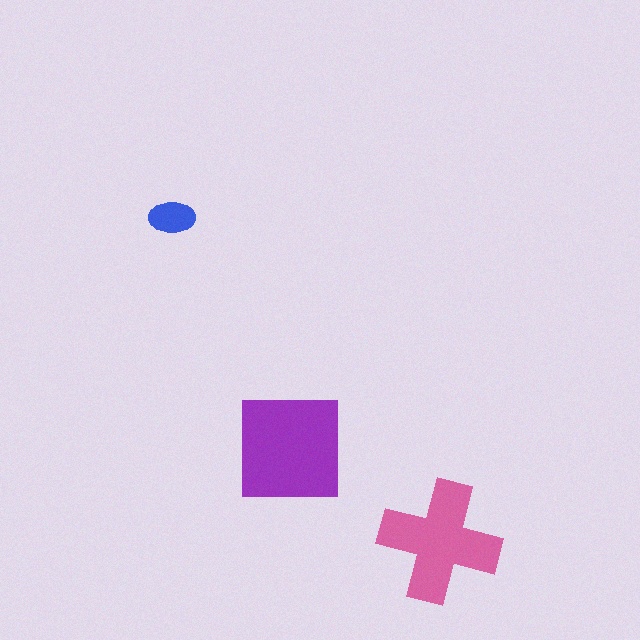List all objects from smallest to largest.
The blue ellipse, the pink cross, the purple square.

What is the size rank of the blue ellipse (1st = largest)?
3rd.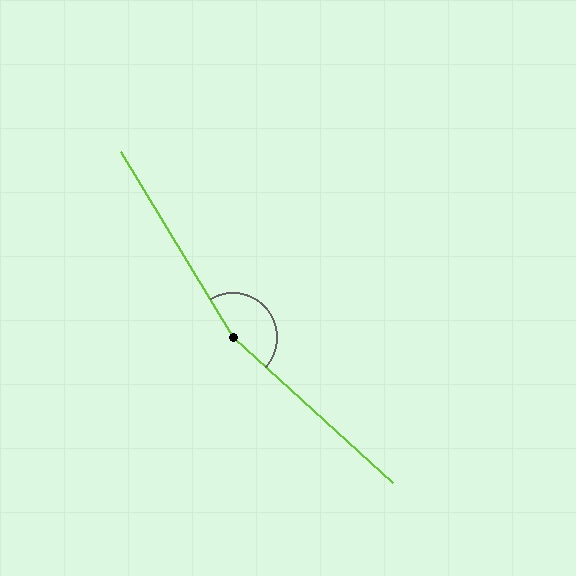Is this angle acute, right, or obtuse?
It is obtuse.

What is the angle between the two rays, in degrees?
Approximately 163 degrees.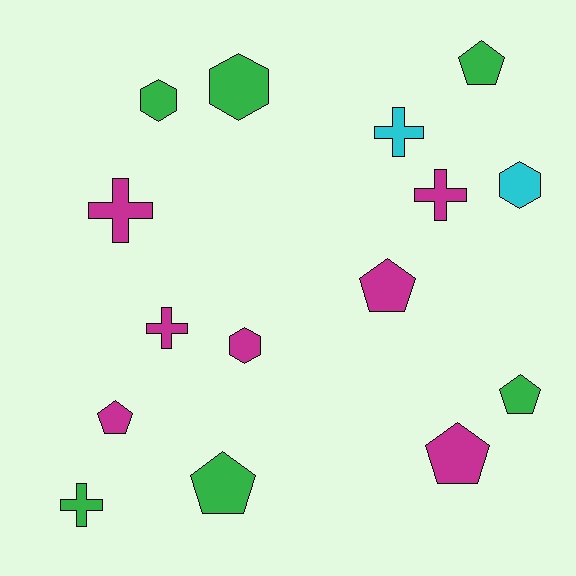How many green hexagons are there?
There are 2 green hexagons.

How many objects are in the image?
There are 15 objects.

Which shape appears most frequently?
Pentagon, with 6 objects.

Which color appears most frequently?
Magenta, with 7 objects.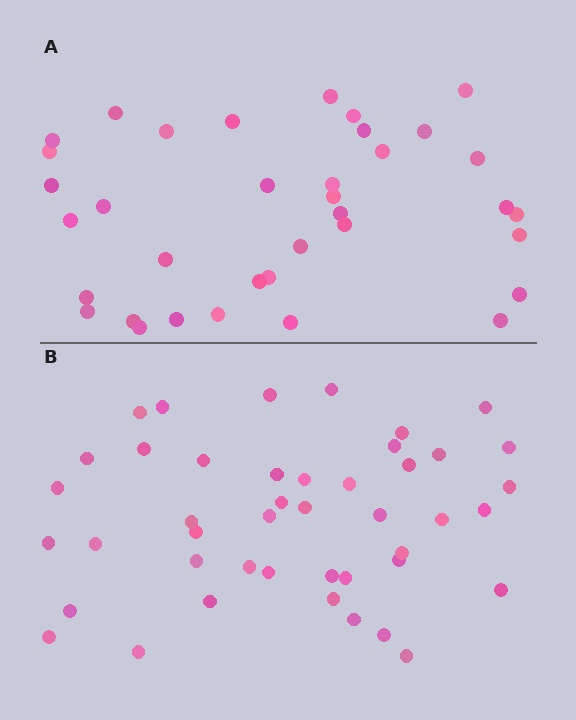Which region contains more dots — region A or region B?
Region B (the bottom region) has more dots.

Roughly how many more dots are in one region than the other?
Region B has roughly 8 or so more dots than region A.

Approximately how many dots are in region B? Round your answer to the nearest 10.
About 40 dots. (The exact count is 44, which rounds to 40.)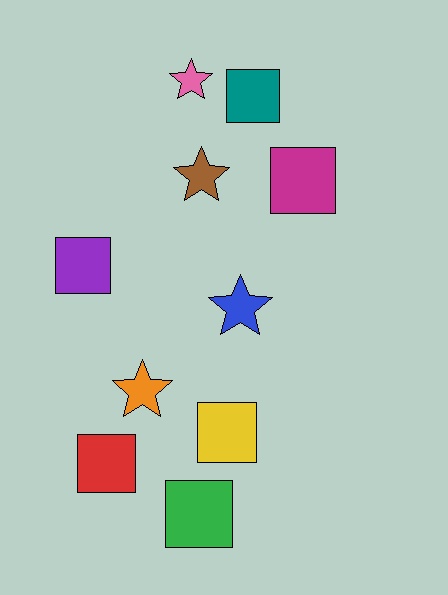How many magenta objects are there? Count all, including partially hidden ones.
There is 1 magenta object.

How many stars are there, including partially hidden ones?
There are 4 stars.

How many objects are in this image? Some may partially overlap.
There are 10 objects.